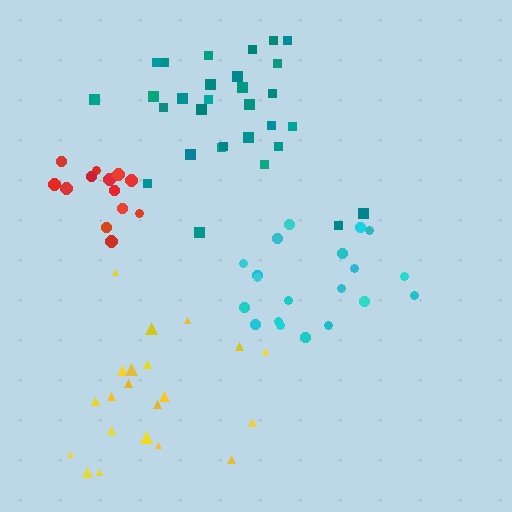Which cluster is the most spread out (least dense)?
Teal.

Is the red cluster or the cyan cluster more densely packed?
Red.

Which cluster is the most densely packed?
Red.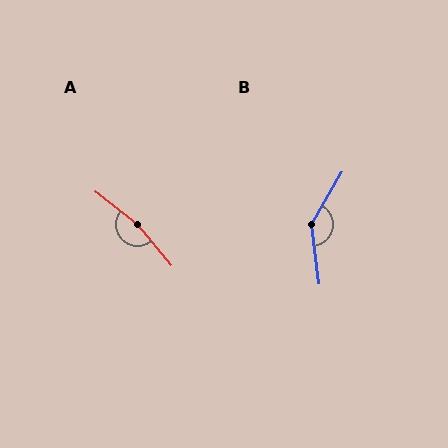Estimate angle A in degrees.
Approximately 167 degrees.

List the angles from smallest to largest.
B (142°), A (167°).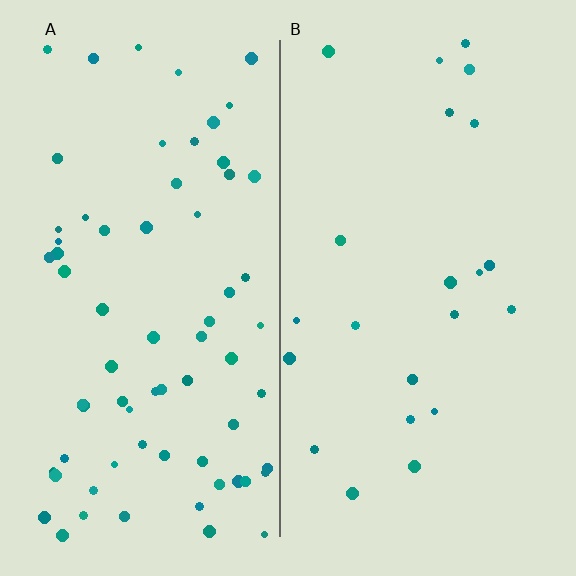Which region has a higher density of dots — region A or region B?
A (the left).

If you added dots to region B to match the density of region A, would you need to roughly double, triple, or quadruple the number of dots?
Approximately triple.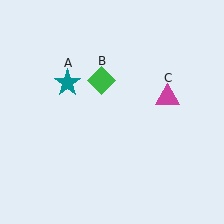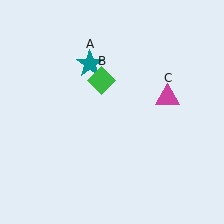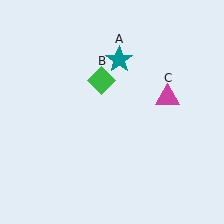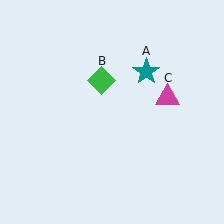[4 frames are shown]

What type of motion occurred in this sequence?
The teal star (object A) rotated clockwise around the center of the scene.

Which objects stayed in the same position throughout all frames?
Green diamond (object B) and magenta triangle (object C) remained stationary.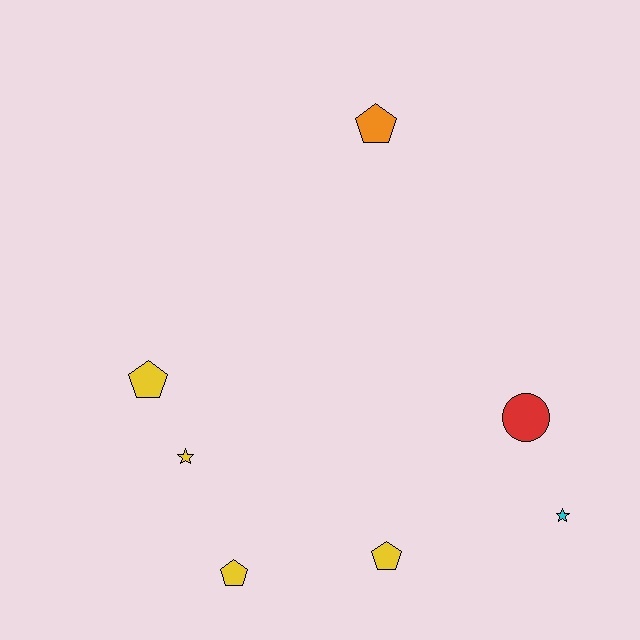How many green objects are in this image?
There are no green objects.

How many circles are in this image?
There is 1 circle.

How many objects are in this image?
There are 7 objects.